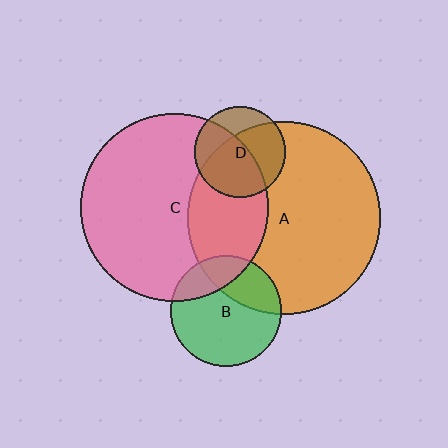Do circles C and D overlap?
Yes.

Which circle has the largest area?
Circle A (orange).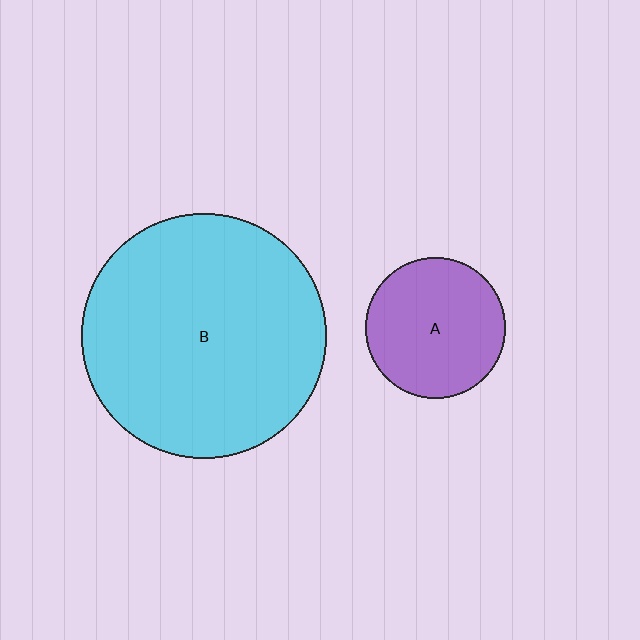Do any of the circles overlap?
No, none of the circles overlap.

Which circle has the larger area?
Circle B (cyan).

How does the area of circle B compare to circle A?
Approximately 3.0 times.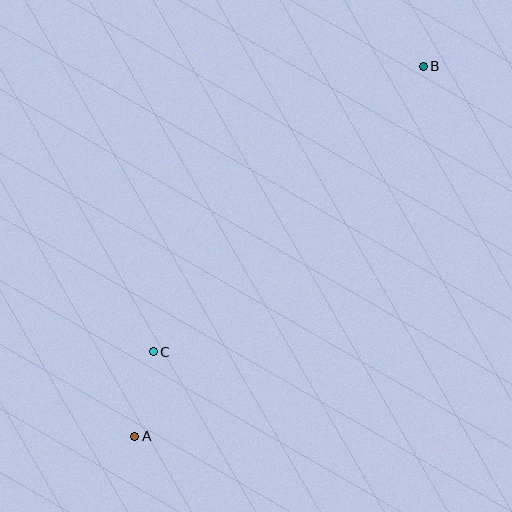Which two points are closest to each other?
Points A and C are closest to each other.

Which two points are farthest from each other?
Points A and B are farthest from each other.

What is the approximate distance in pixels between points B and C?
The distance between B and C is approximately 393 pixels.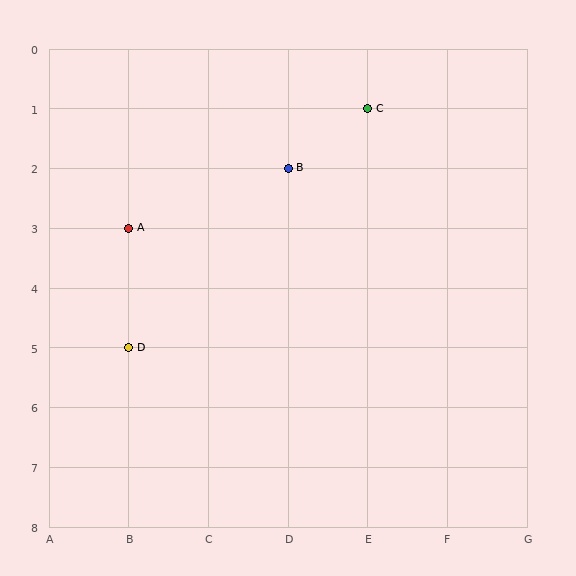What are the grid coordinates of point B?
Point B is at grid coordinates (D, 2).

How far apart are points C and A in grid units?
Points C and A are 3 columns and 2 rows apart (about 3.6 grid units diagonally).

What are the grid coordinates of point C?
Point C is at grid coordinates (E, 1).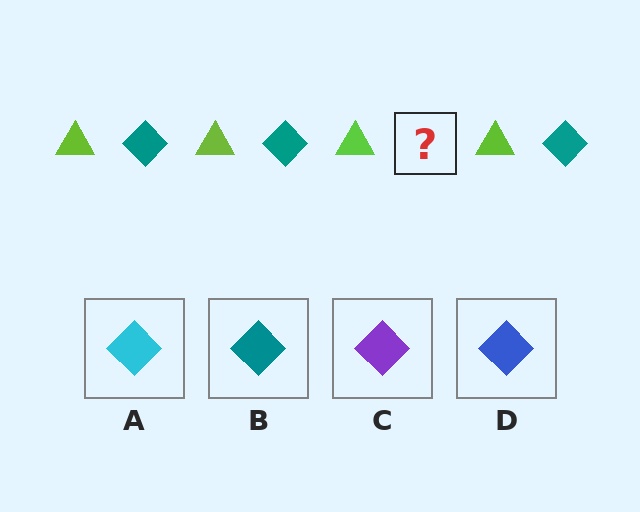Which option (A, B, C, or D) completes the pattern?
B.